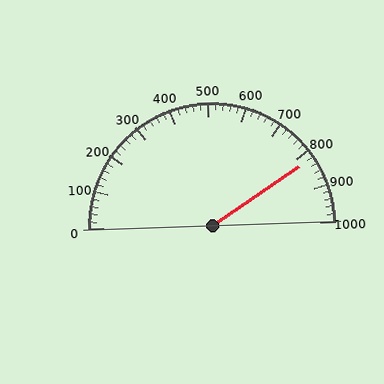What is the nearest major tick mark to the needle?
The nearest major tick mark is 800.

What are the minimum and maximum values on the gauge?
The gauge ranges from 0 to 1000.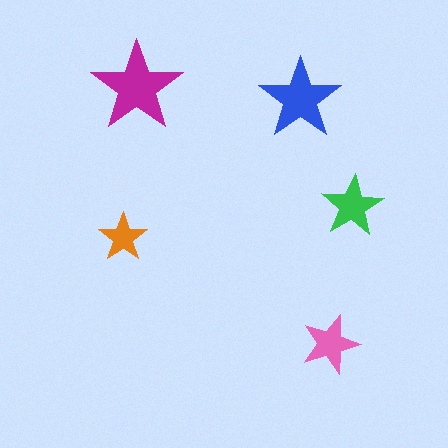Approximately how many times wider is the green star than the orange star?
About 1.5 times wider.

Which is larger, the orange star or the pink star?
The pink one.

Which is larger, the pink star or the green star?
The green one.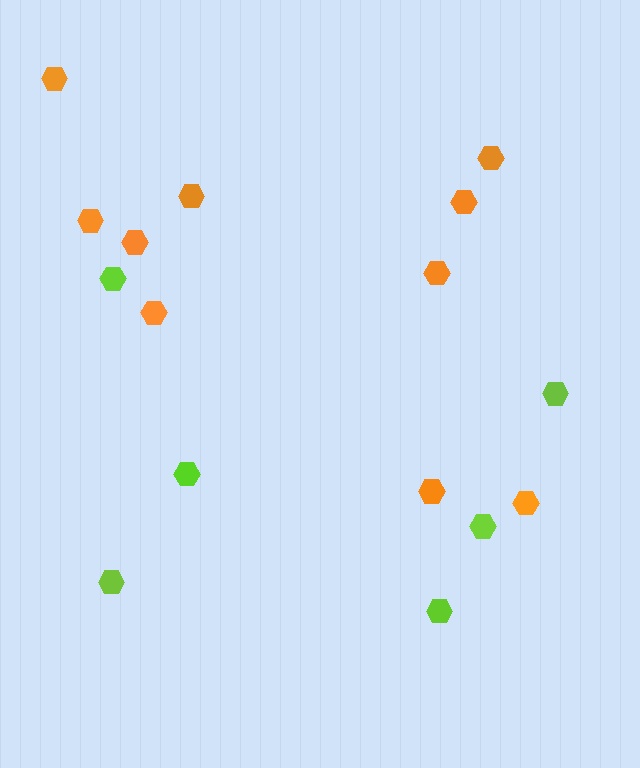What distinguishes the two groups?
There are 2 groups: one group of lime hexagons (6) and one group of orange hexagons (10).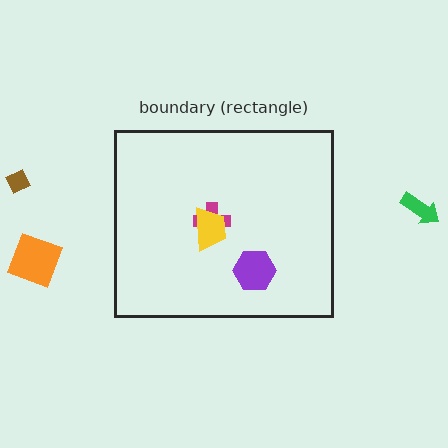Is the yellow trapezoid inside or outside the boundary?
Inside.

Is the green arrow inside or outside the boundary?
Outside.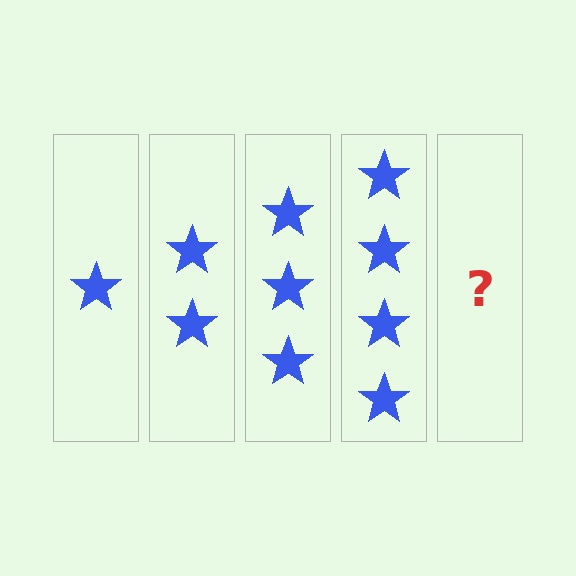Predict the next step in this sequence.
The next step is 5 stars.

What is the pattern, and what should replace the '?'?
The pattern is that each step adds one more star. The '?' should be 5 stars.